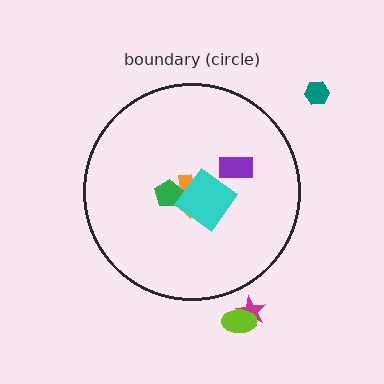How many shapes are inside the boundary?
4 inside, 3 outside.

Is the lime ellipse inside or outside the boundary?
Outside.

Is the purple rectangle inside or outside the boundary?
Inside.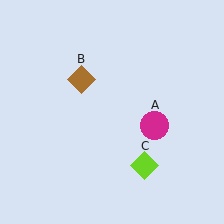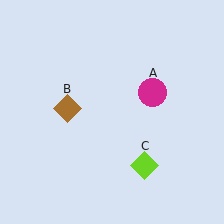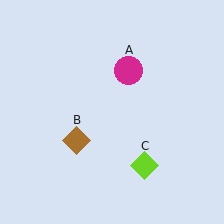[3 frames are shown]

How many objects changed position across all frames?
2 objects changed position: magenta circle (object A), brown diamond (object B).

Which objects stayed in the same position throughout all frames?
Lime diamond (object C) remained stationary.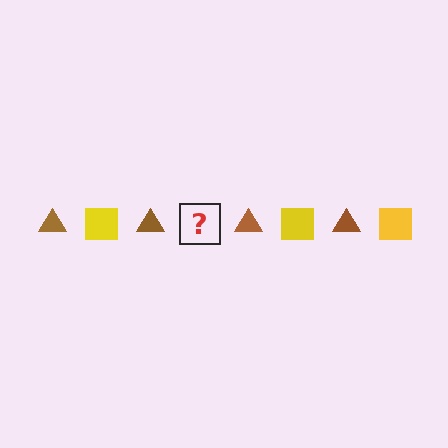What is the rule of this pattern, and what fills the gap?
The rule is that the pattern alternates between brown triangle and yellow square. The gap should be filled with a yellow square.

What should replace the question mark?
The question mark should be replaced with a yellow square.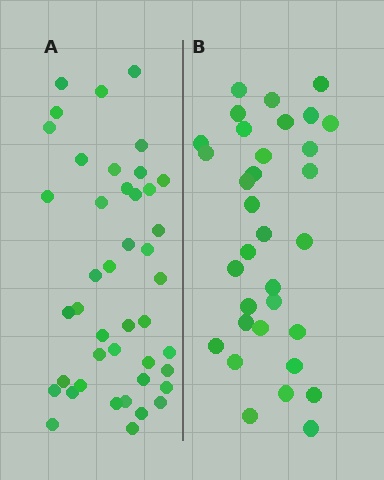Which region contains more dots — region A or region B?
Region A (the left region) has more dots.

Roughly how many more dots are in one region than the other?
Region A has roughly 10 or so more dots than region B.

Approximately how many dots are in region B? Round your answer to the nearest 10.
About 30 dots. (The exact count is 33, which rounds to 30.)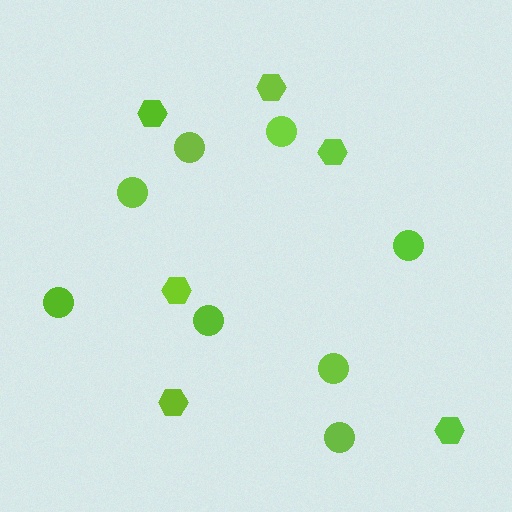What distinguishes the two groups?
There are 2 groups: one group of circles (8) and one group of hexagons (6).